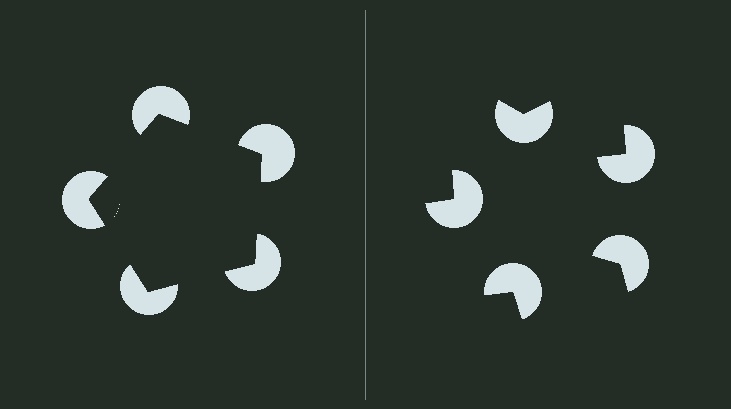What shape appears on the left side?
An illusory pentagon.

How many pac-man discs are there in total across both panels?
10 — 5 on each side.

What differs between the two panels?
The pac-man discs are positioned identically on both sides; only the wedge orientations differ. On the left they align to a pentagon; on the right they are misaligned.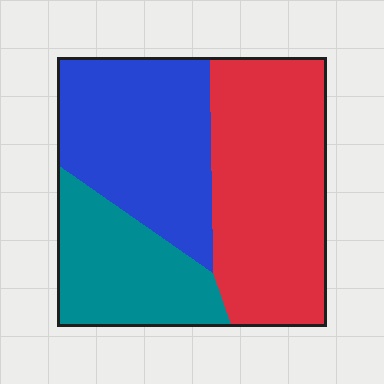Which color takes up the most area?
Red, at roughly 40%.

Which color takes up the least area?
Teal, at roughly 25%.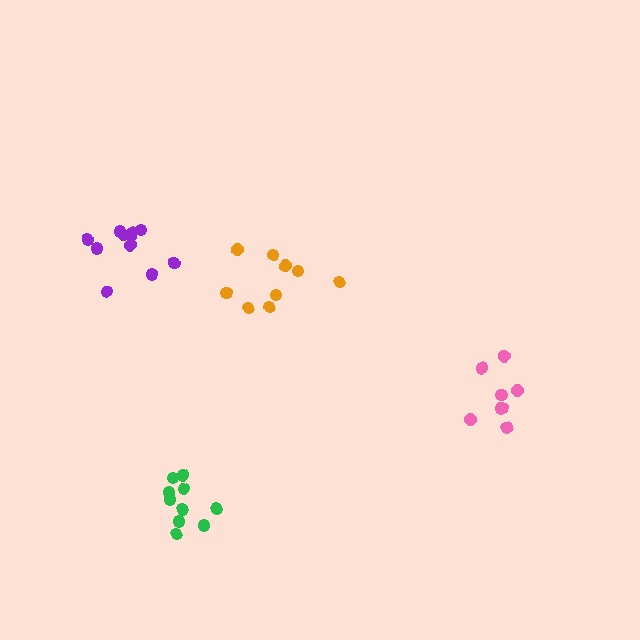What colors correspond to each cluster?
The clusters are colored: green, pink, orange, purple.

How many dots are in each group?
Group 1: 10 dots, Group 2: 8 dots, Group 3: 9 dots, Group 4: 11 dots (38 total).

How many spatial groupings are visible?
There are 4 spatial groupings.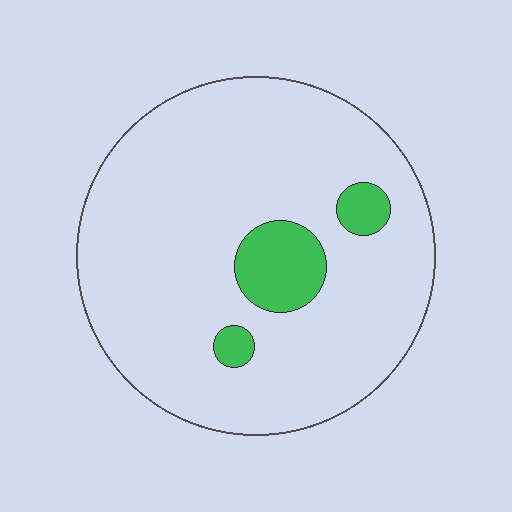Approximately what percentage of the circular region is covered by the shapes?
Approximately 10%.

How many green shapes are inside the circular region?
3.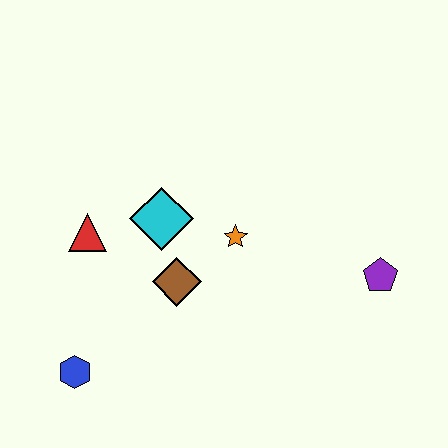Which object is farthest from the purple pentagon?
The blue hexagon is farthest from the purple pentagon.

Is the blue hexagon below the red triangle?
Yes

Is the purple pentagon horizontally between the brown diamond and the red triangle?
No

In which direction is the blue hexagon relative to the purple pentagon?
The blue hexagon is to the left of the purple pentagon.